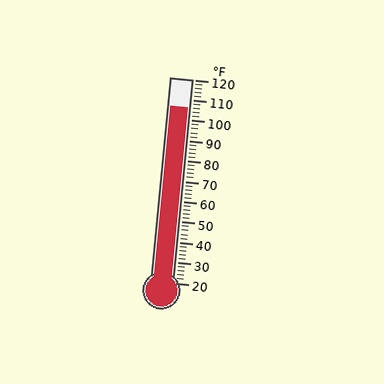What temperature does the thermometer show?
The thermometer shows approximately 106°F.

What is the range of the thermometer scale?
The thermometer scale ranges from 20°F to 120°F.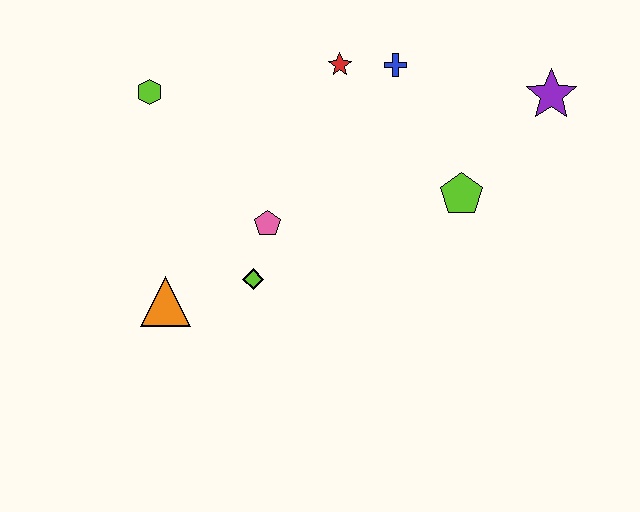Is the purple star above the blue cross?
No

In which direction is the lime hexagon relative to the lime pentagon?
The lime hexagon is to the left of the lime pentagon.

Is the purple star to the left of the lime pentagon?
No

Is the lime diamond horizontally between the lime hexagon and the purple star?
Yes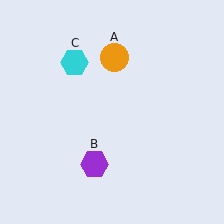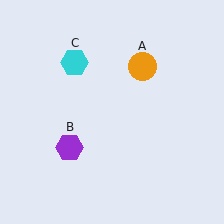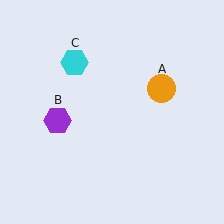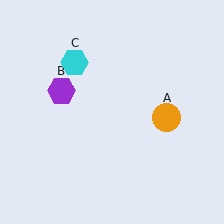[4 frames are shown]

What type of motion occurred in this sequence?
The orange circle (object A), purple hexagon (object B) rotated clockwise around the center of the scene.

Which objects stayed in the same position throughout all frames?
Cyan hexagon (object C) remained stationary.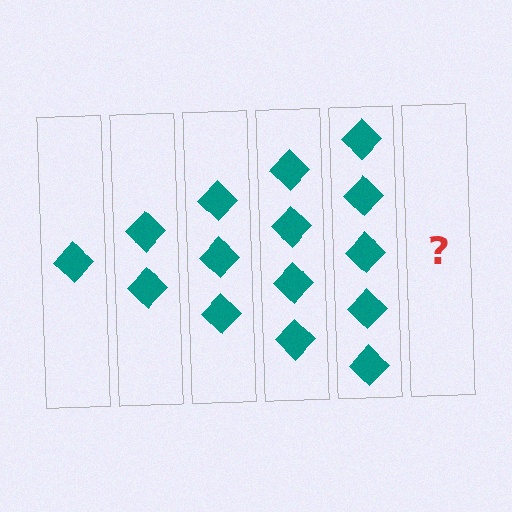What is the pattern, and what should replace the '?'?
The pattern is that each step adds one more diamond. The '?' should be 6 diamonds.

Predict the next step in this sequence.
The next step is 6 diamonds.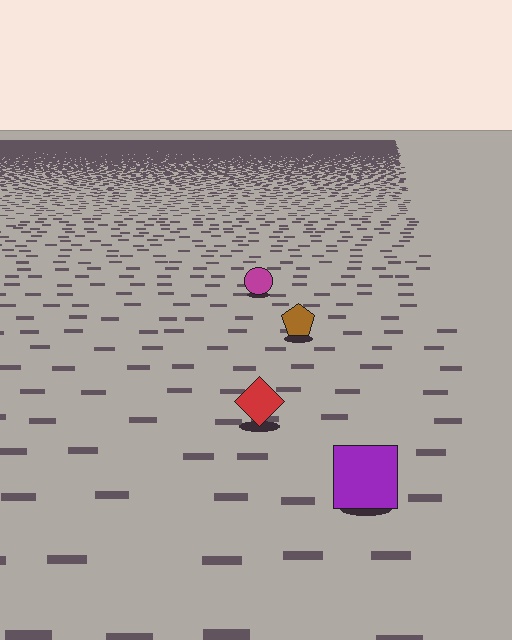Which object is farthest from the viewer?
The magenta circle is farthest from the viewer. It appears smaller and the ground texture around it is denser.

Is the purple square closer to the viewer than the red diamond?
Yes. The purple square is closer — you can tell from the texture gradient: the ground texture is coarser near it.